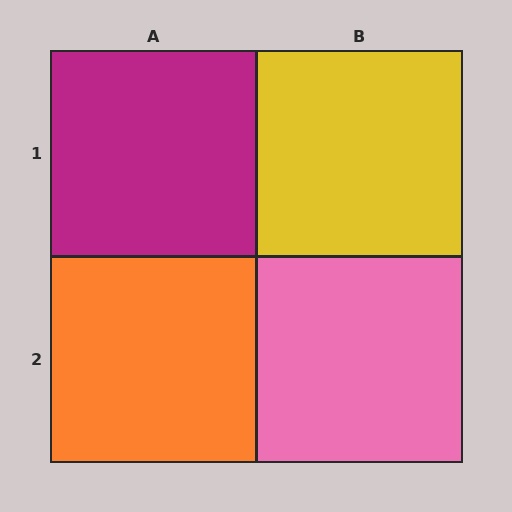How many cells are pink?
1 cell is pink.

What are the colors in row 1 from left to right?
Magenta, yellow.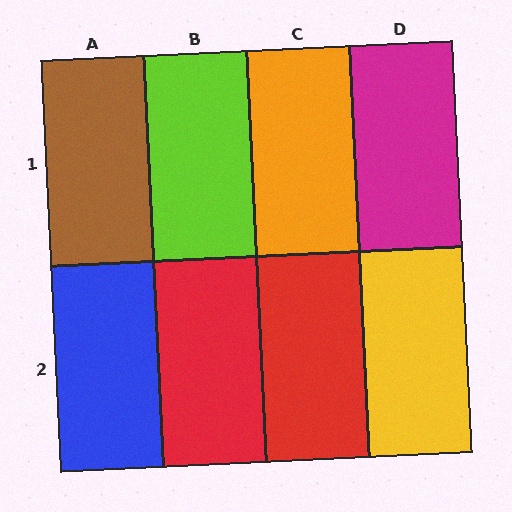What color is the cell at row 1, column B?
Lime.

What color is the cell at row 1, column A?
Brown.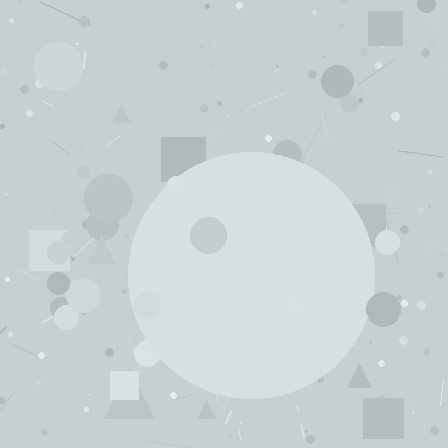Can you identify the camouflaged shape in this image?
The camouflaged shape is a circle.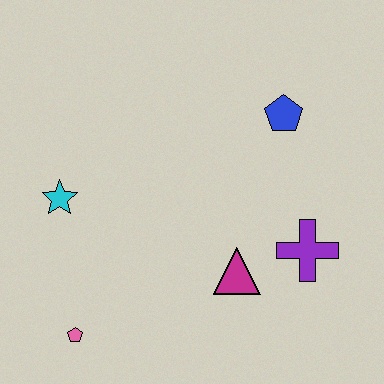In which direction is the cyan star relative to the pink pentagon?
The cyan star is above the pink pentagon.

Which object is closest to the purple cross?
The magenta triangle is closest to the purple cross.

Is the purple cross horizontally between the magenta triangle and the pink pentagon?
No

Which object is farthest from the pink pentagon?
The blue pentagon is farthest from the pink pentagon.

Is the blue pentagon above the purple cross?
Yes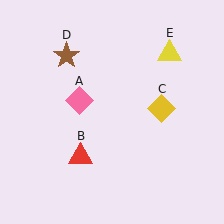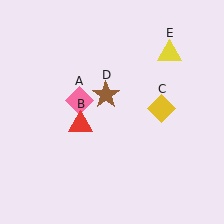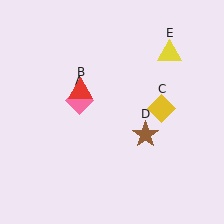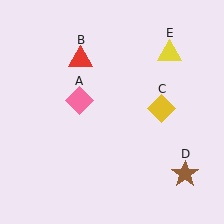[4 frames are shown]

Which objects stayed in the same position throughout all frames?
Pink diamond (object A) and yellow diamond (object C) and yellow triangle (object E) remained stationary.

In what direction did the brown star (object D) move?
The brown star (object D) moved down and to the right.